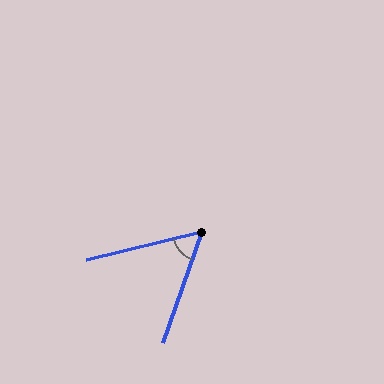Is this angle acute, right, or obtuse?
It is acute.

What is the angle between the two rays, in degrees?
Approximately 57 degrees.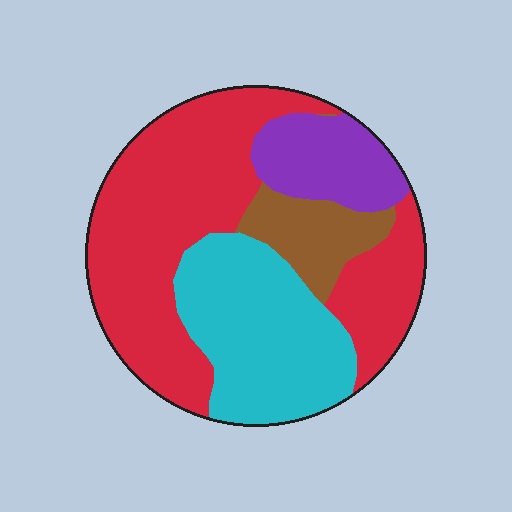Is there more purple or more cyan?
Cyan.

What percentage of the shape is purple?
Purple takes up about one eighth (1/8) of the shape.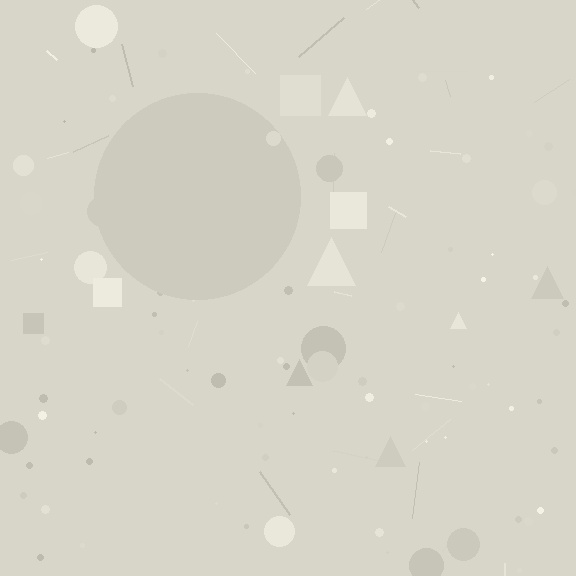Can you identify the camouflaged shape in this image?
The camouflaged shape is a circle.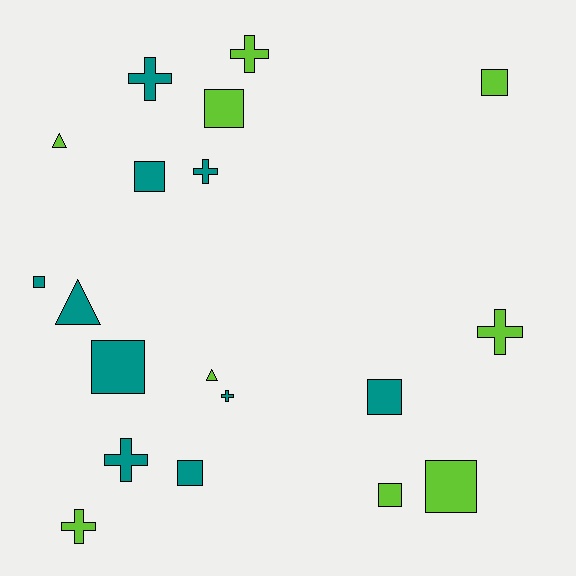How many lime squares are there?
There are 4 lime squares.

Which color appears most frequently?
Teal, with 10 objects.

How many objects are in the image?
There are 19 objects.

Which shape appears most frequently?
Square, with 9 objects.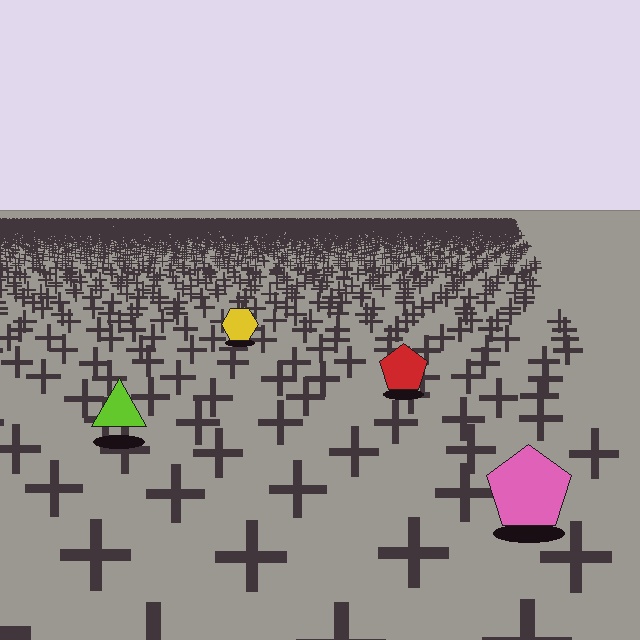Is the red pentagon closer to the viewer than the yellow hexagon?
Yes. The red pentagon is closer — you can tell from the texture gradient: the ground texture is coarser near it.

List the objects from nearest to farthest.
From nearest to farthest: the pink pentagon, the lime triangle, the red pentagon, the yellow hexagon.